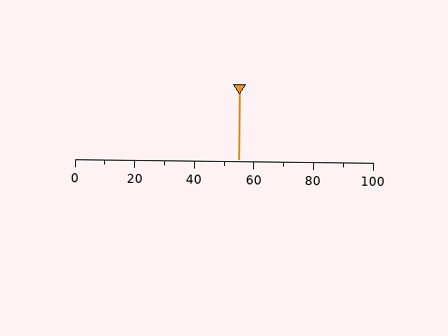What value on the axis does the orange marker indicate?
The marker indicates approximately 55.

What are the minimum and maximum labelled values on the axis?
The axis runs from 0 to 100.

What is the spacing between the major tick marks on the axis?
The major ticks are spaced 20 apart.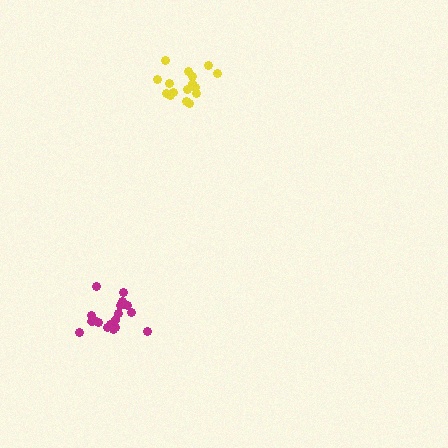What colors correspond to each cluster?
The clusters are colored: yellow, magenta.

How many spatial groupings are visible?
There are 2 spatial groupings.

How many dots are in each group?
Group 1: 16 dots, Group 2: 18 dots (34 total).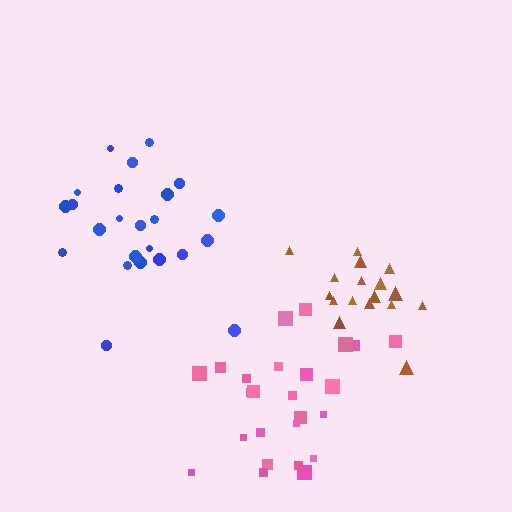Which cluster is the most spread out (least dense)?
Pink.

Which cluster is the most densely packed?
Brown.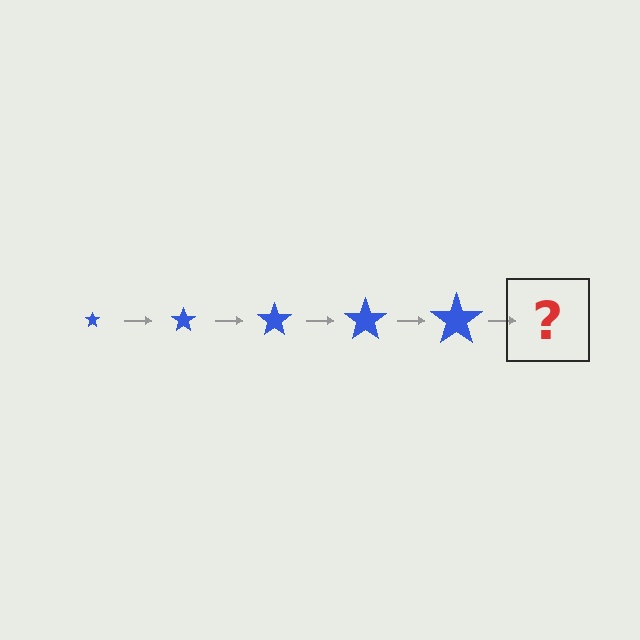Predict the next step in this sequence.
The next step is a blue star, larger than the previous one.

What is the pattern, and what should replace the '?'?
The pattern is that the star gets progressively larger each step. The '?' should be a blue star, larger than the previous one.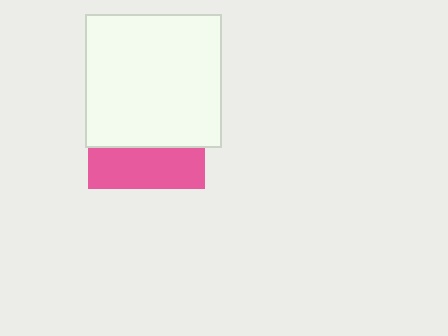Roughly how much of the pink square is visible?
A small part of it is visible (roughly 36%).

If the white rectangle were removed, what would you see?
You would see the complete pink square.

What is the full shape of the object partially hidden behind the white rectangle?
The partially hidden object is a pink square.